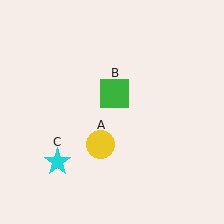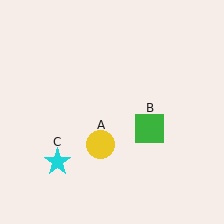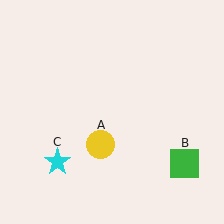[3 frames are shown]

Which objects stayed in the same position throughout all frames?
Yellow circle (object A) and cyan star (object C) remained stationary.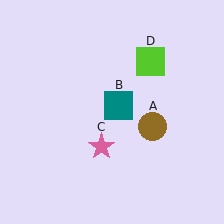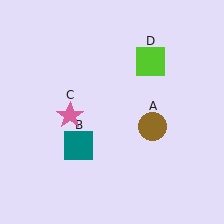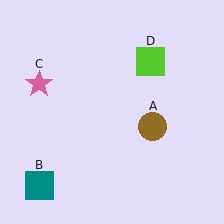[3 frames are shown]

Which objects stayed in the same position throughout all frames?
Brown circle (object A) and lime square (object D) remained stationary.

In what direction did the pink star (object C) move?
The pink star (object C) moved up and to the left.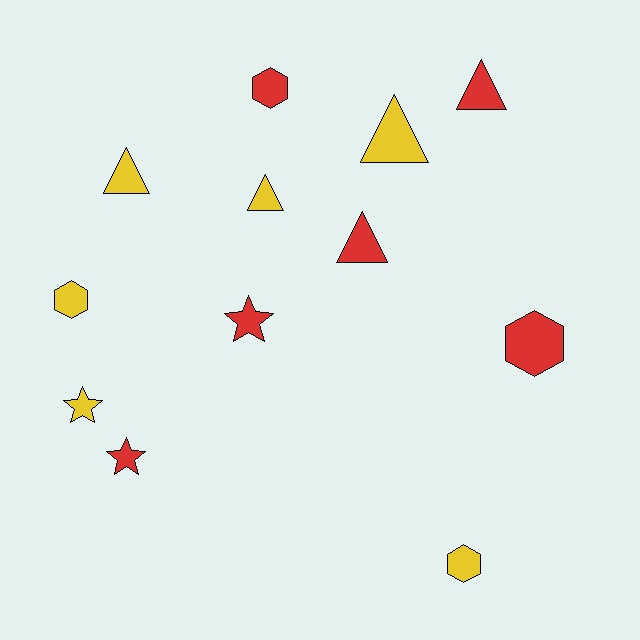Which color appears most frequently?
Red, with 6 objects.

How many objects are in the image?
There are 12 objects.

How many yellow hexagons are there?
There are 2 yellow hexagons.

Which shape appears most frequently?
Triangle, with 5 objects.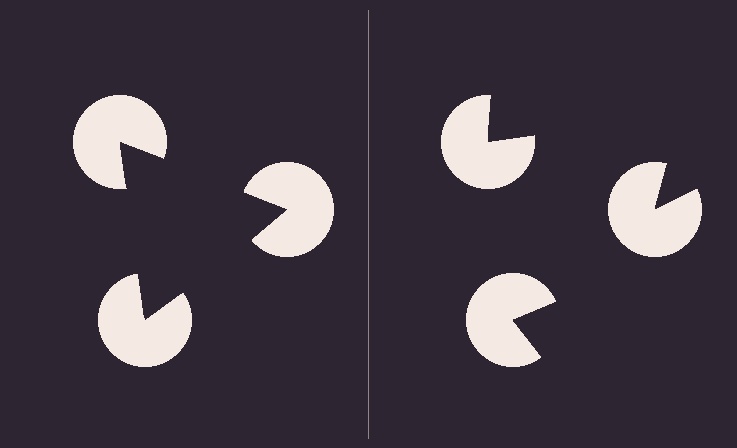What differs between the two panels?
The pac-man discs are positioned identically on both sides; only the wedge orientations differ. On the left they align to a triangle; on the right they are misaligned.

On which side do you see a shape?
An illusory triangle appears on the left side. On the right side the wedge cuts are rotated, so no coherent shape forms.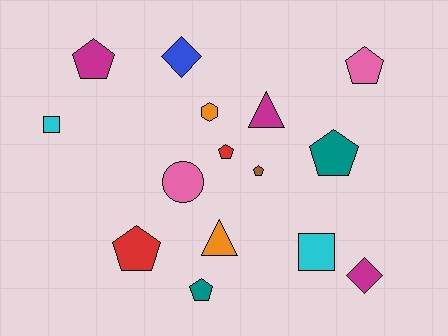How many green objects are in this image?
There are no green objects.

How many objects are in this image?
There are 15 objects.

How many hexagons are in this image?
There is 1 hexagon.